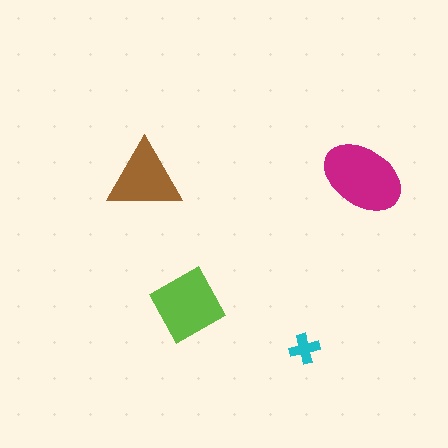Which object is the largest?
The magenta ellipse.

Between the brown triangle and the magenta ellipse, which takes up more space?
The magenta ellipse.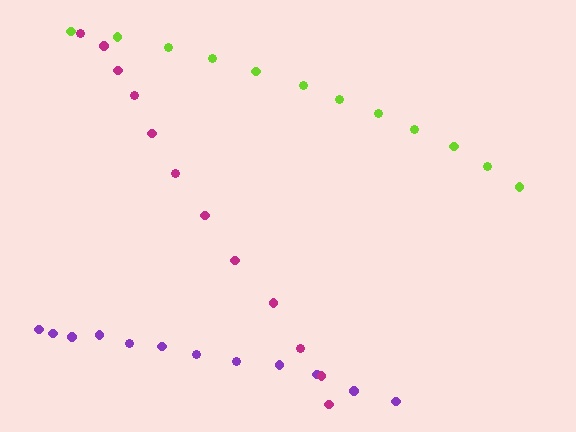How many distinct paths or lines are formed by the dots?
There are 3 distinct paths.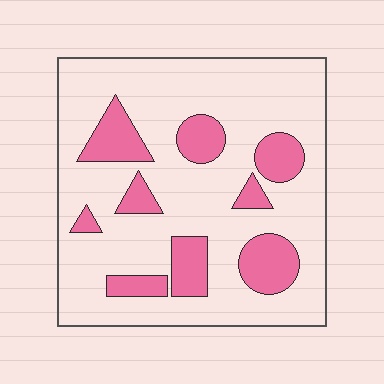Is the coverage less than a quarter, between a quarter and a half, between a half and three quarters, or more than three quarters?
Less than a quarter.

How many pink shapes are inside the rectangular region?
9.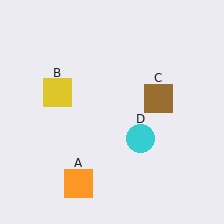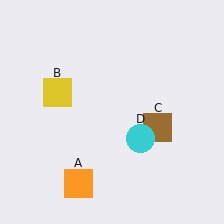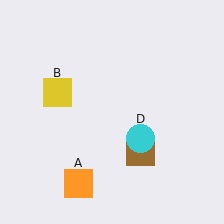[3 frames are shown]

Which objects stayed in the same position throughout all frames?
Orange square (object A) and yellow square (object B) and cyan circle (object D) remained stationary.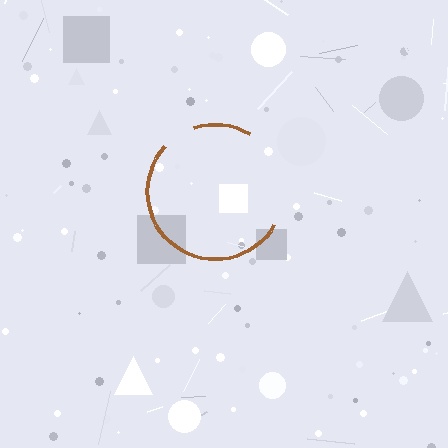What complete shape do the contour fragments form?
The contour fragments form a circle.